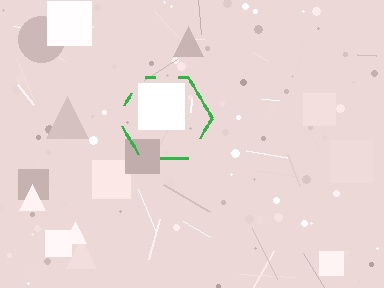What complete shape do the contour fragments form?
The contour fragments form a hexagon.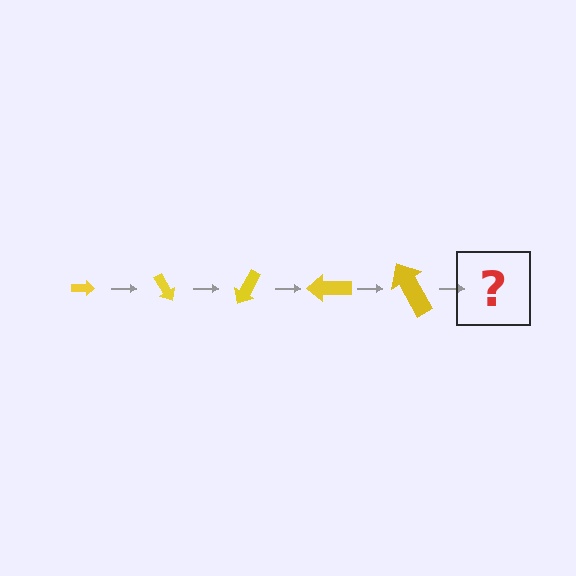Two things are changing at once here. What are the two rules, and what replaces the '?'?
The two rules are that the arrow grows larger each step and it rotates 60 degrees each step. The '?' should be an arrow, larger than the previous one and rotated 300 degrees from the start.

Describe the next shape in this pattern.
It should be an arrow, larger than the previous one and rotated 300 degrees from the start.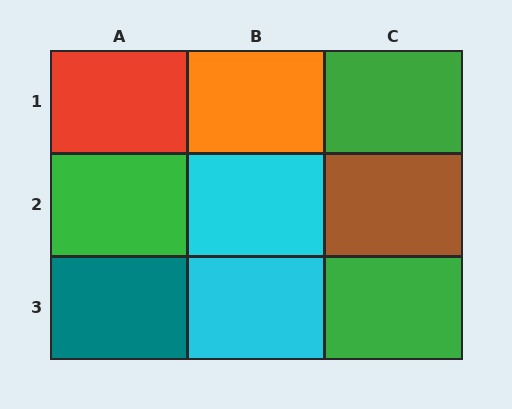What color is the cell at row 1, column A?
Red.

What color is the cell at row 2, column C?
Brown.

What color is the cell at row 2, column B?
Cyan.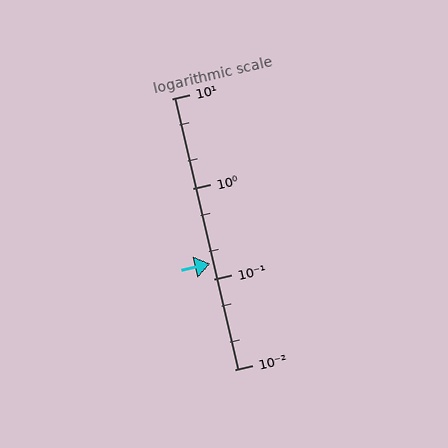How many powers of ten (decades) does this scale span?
The scale spans 3 decades, from 0.01 to 10.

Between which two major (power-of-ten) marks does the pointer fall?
The pointer is between 0.1 and 1.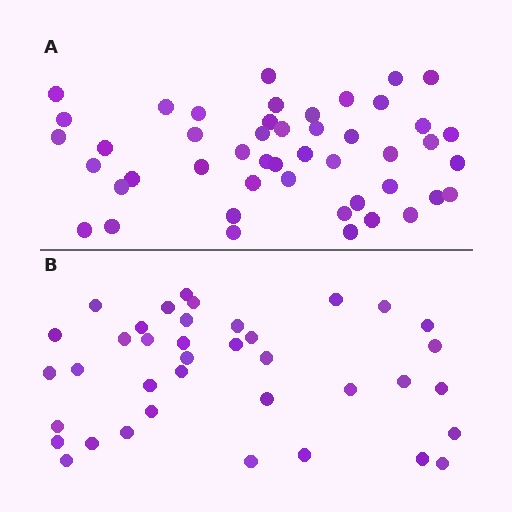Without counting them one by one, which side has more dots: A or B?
Region A (the top region) has more dots.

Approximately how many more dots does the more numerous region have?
Region A has roughly 8 or so more dots than region B.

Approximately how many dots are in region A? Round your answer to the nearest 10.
About 50 dots. (The exact count is 47, which rounds to 50.)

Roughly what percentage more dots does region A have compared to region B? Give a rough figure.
About 25% more.